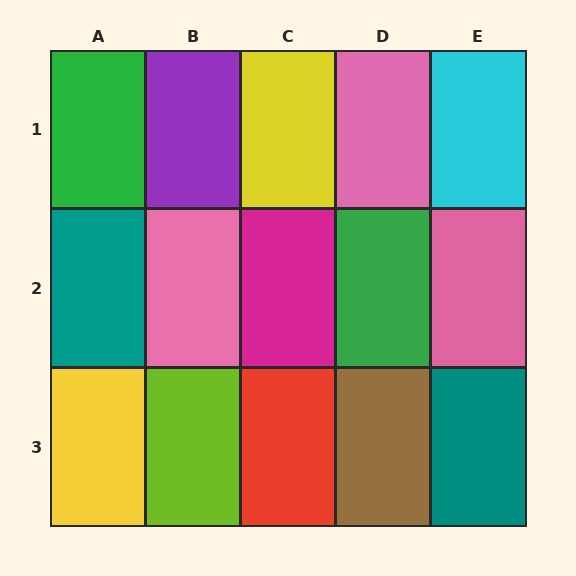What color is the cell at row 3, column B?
Lime.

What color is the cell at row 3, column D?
Brown.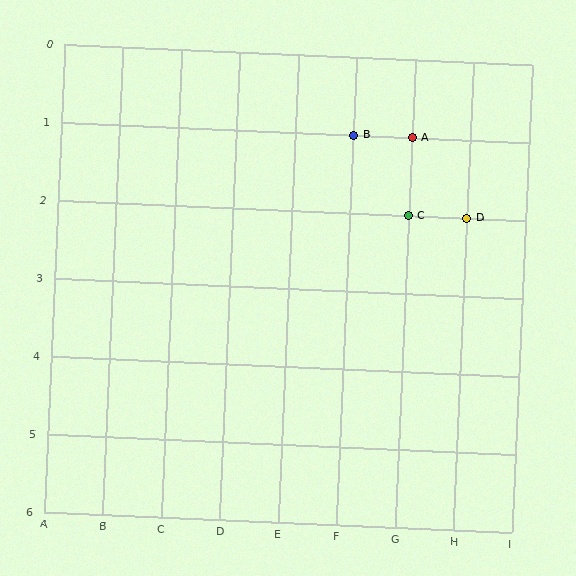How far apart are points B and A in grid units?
Points B and A are 1 column apart.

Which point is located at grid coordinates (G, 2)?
Point C is at (G, 2).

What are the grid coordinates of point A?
Point A is at grid coordinates (G, 1).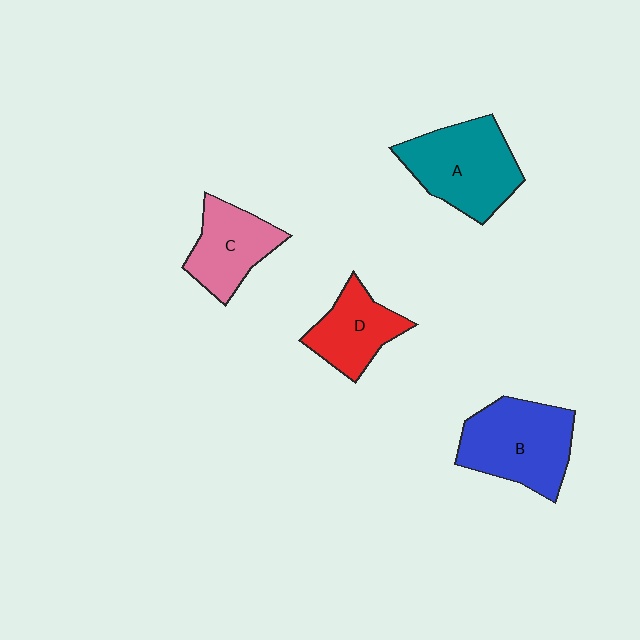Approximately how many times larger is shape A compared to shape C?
Approximately 1.4 times.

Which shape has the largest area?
Shape B (blue).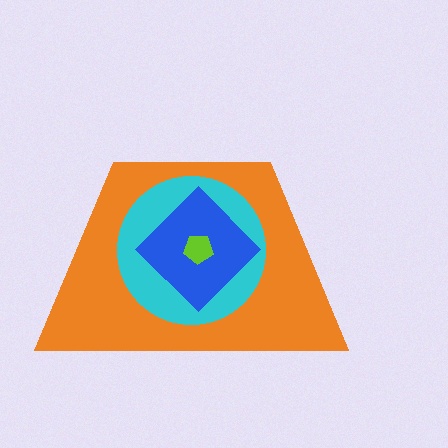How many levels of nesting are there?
4.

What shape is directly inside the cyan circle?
The blue diamond.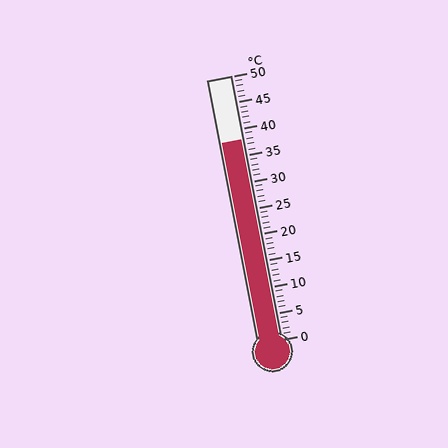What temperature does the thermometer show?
The thermometer shows approximately 38°C.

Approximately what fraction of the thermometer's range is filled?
The thermometer is filled to approximately 75% of its range.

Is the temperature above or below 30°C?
The temperature is above 30°C.